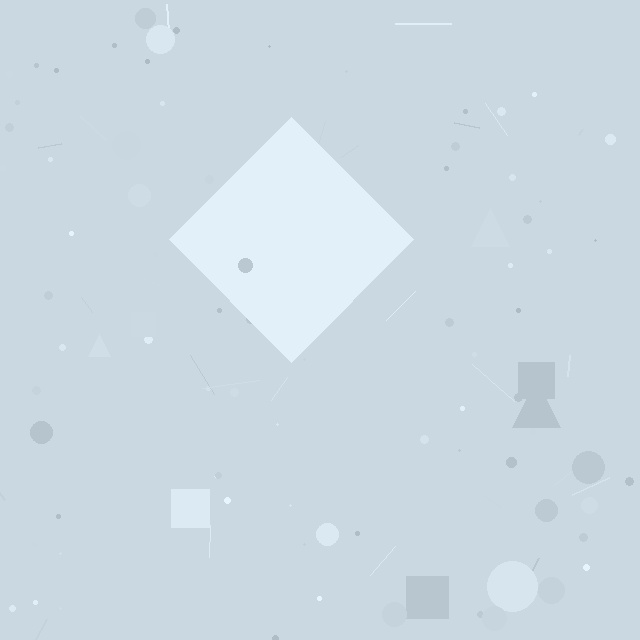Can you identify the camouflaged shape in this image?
The camouflaged shape is a diamond.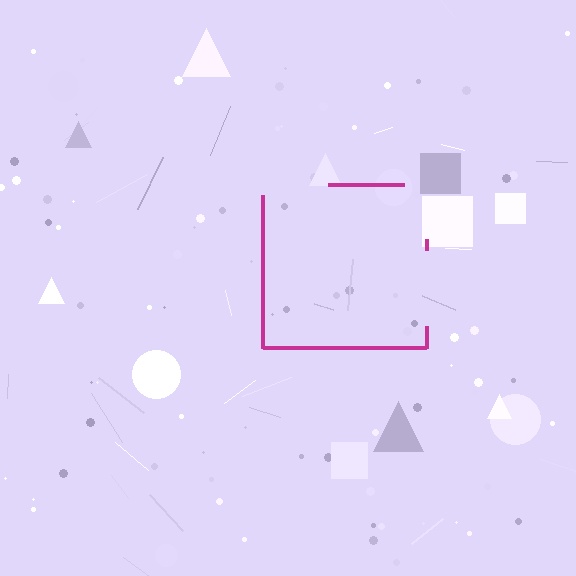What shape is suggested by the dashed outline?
The dashed outline suggests a square.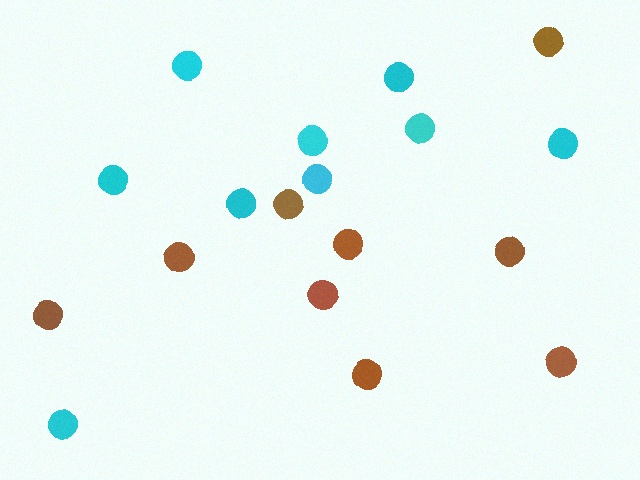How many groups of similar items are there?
There are 2 groups: one group of brown circles (9) and one group of cyan circles (9).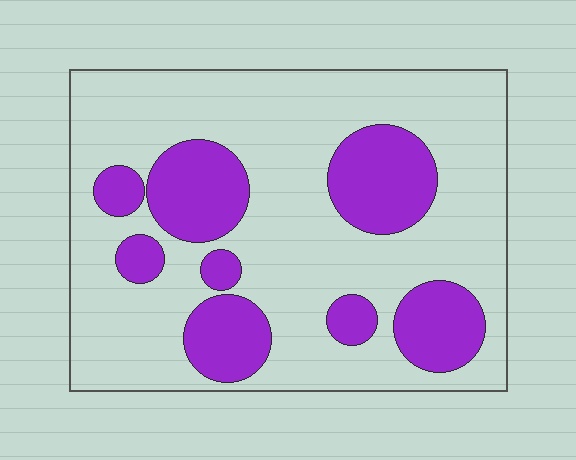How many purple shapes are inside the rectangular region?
8.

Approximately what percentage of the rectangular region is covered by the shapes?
Approximately 25%.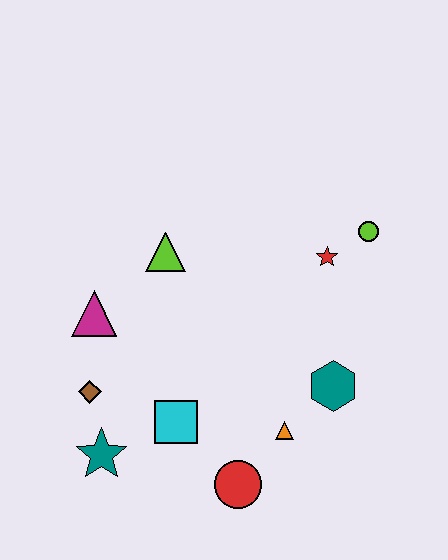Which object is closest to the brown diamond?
The teal star is closest to the brown diamond.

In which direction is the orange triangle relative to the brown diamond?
The orange triangle is to the right of the brown diamond.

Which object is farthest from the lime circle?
The teal star is farthest from the lime circle.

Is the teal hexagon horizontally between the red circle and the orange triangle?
No